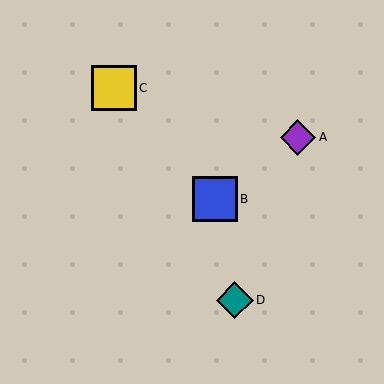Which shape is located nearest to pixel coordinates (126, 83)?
The yellow square (labeled C) at (114, 88) is nearest to that location.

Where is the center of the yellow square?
The center of the yellow square is at (114, 88).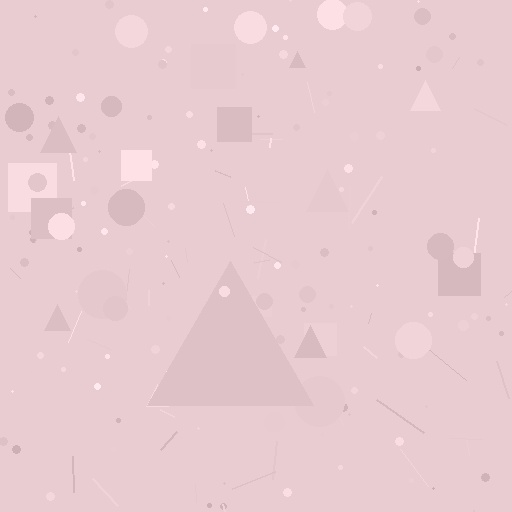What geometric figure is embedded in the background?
A triangle is embedded in the background.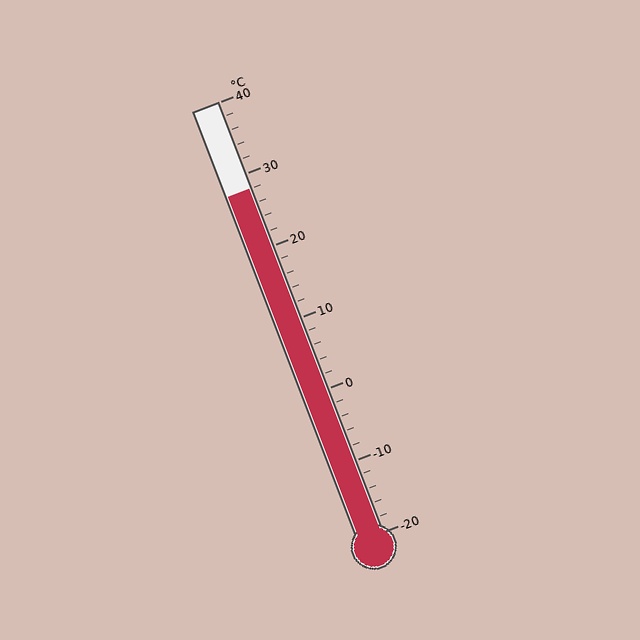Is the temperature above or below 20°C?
The temperature is above 20°C.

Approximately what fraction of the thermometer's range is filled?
The thermometer is filled to approximately 80% of its range.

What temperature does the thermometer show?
The thermometer shows approximately 28°C.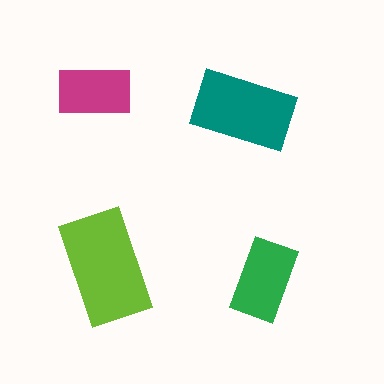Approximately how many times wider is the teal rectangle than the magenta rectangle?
About 1.5 times wider.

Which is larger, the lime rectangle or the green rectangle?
The lime one.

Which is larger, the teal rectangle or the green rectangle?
The teal one.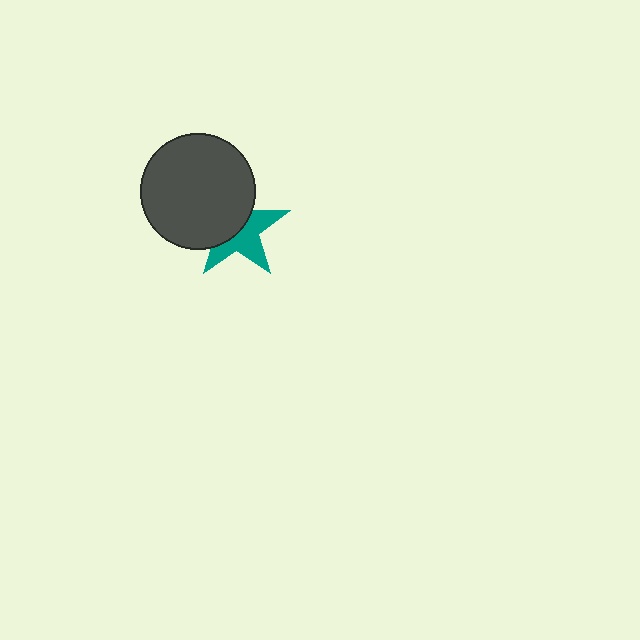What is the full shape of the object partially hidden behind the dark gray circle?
The partially hidden object is a teal star.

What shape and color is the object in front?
The object in front is a dark gray circle.